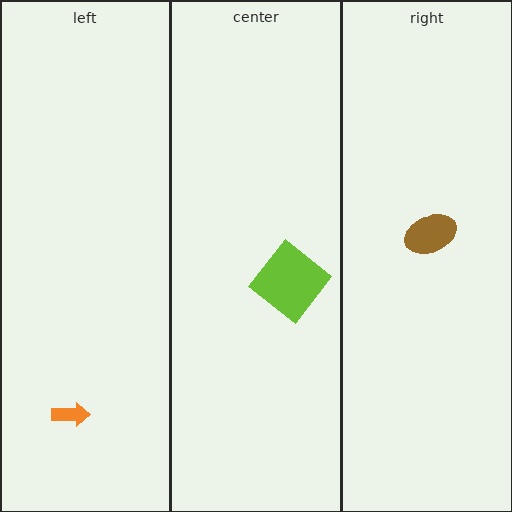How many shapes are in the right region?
1.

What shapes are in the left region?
The orange arrow.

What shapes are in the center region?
The lime diamond.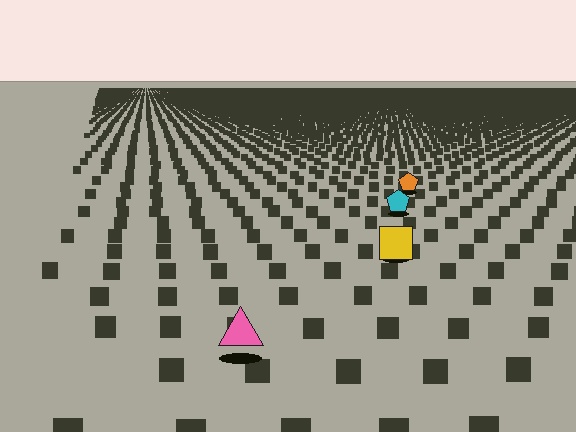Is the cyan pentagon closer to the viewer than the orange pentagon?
Yes. The cyan pentagon is closer — you can tell from the texture gradient: the ground texture is coarser near it.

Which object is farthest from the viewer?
The orange pentagon is farthest from the viewer. It appears smaller and the ground texture around it is denser.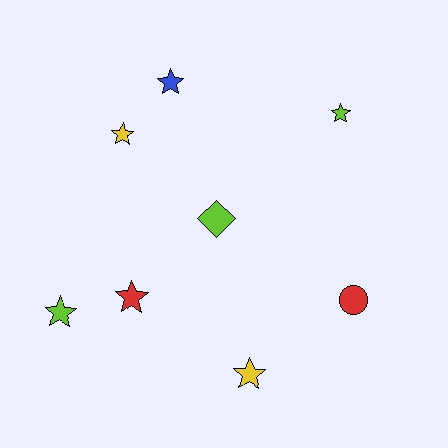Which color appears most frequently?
Lime, with 3 objects.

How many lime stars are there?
There are 2 lime stars.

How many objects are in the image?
There are 8 objects.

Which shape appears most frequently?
Star, with 6 objects.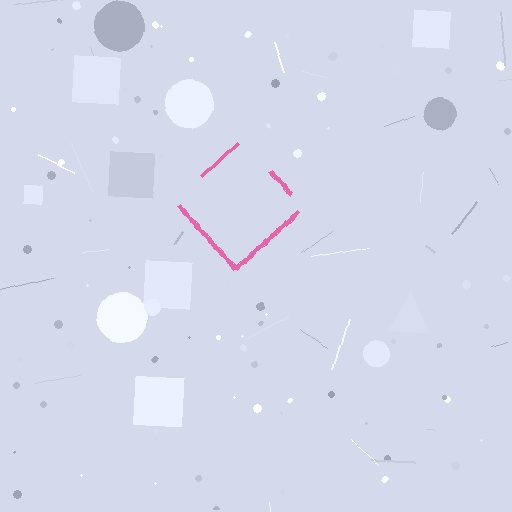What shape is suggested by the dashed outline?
The dashed outline suggests a diamond.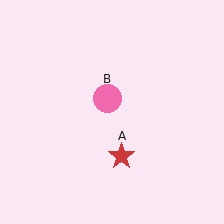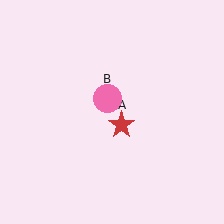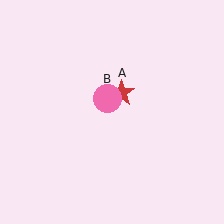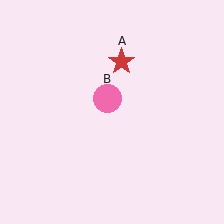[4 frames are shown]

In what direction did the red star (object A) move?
The red star (object A) moved up.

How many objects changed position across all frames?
1 object changed position: red star (object A).